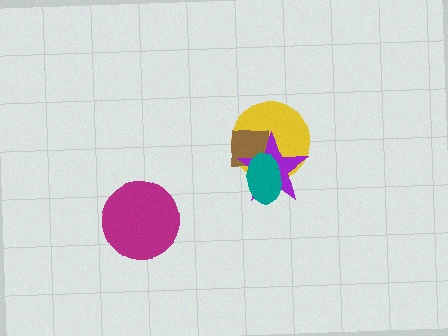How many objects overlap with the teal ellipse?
3 objects overlap with the teal ellipse.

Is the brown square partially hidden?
Yes, it is partially covered by another shape.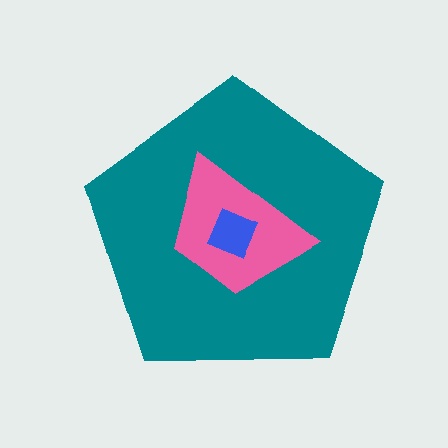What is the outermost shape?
The teal pentagon.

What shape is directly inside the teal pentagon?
The pink trapezoid.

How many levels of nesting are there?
3.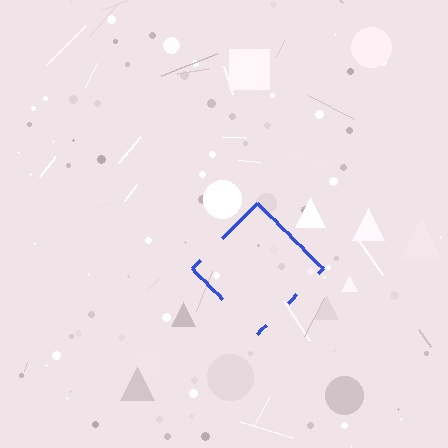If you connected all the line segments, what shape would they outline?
They would outline a diamond.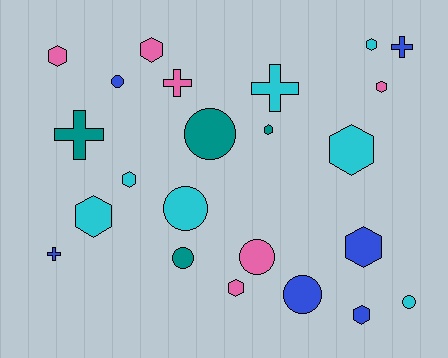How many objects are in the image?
There are 23 objects.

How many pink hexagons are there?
There are 4 pink hexagons.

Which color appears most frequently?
Cyan, with 7 objects.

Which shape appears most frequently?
Hexagon, with 11 objects.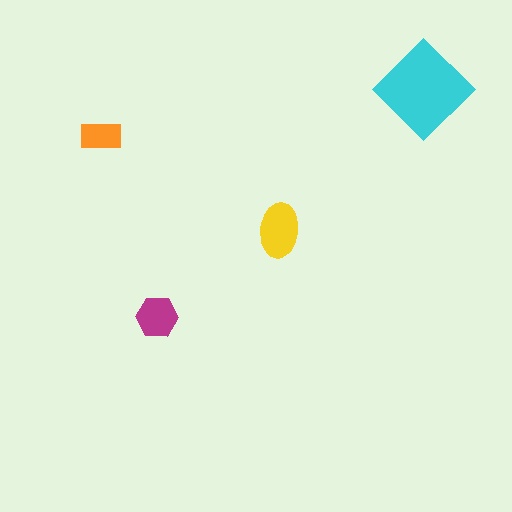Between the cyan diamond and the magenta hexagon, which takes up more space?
The cyan diamond.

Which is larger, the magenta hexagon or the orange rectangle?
The magenta hexagon.